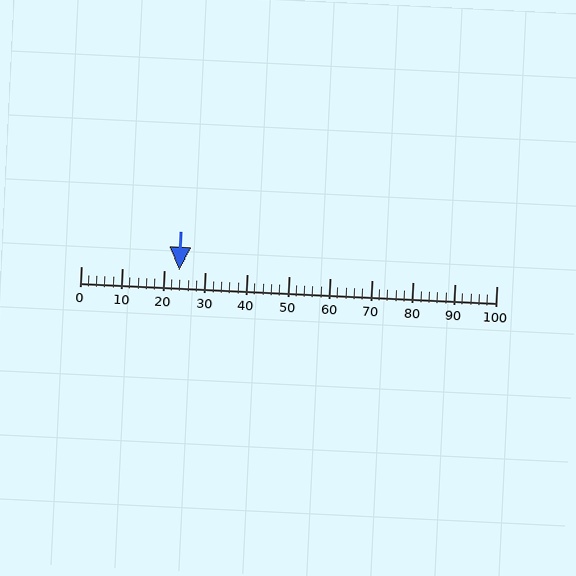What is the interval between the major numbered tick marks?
The major tick marks are spaced 10 units apart.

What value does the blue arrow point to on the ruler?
The blue arrow points to approximately 24.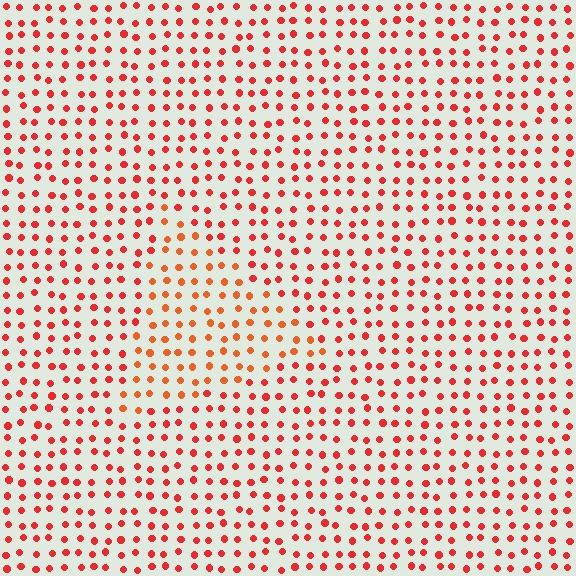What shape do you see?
I see a triangle.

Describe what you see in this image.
The image is filled with small red elements in a uniform arrangement. A triangle-shaped region is visible where the elements are tinted to a slightly different hue, forming a subtle color boundary.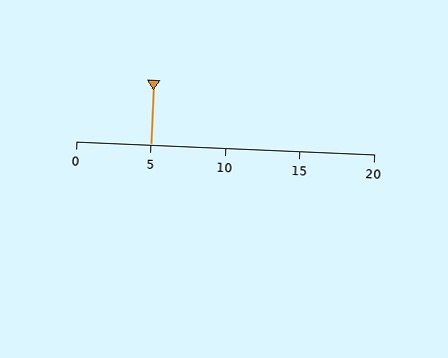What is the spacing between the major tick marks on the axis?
The major ticks are spaced 5 apart.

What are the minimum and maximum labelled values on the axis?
The axis runs from 0 to 20.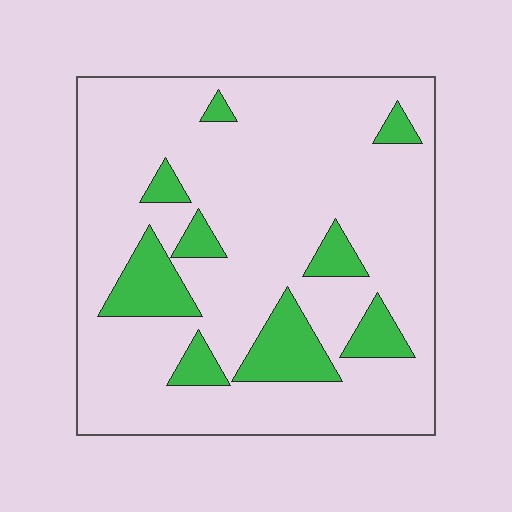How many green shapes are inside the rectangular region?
9.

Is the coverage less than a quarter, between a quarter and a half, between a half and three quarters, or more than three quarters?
Less than a quarter.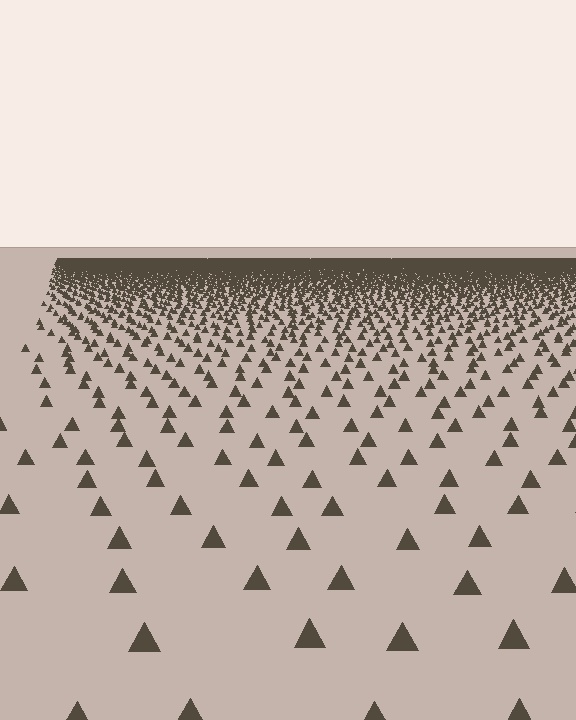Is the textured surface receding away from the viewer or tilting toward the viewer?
The surface is receding away from the viewer. Texture elements get smaller and denser toward the top.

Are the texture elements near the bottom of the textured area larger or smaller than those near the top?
Larger. Near the bottom, elements are closer to the viewer and appear at a bigger on-screen size.